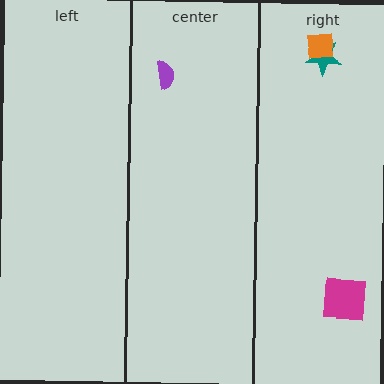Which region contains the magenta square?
The right region.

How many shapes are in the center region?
1.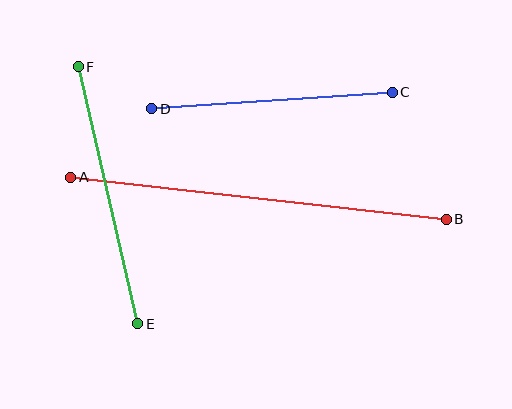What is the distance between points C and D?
The distance is approximately 241 pixels.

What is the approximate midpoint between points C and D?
The midpoint is at approximately (272, 101) pixels.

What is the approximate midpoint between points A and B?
The midpoint is at approximately (258, 198) pixels.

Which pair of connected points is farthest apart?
Points A and B are farthest apart.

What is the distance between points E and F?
The distance is approximately 264 pixels.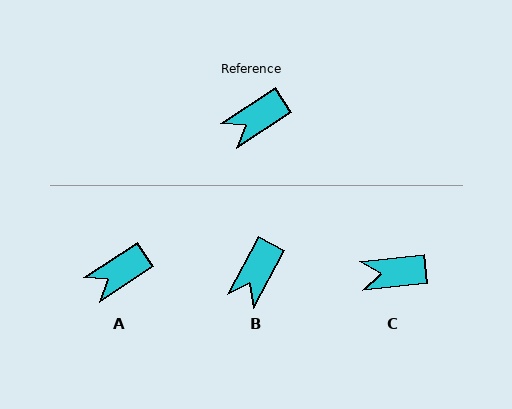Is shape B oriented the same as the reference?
No, it is off by about 29 degrees.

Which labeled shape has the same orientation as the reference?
A.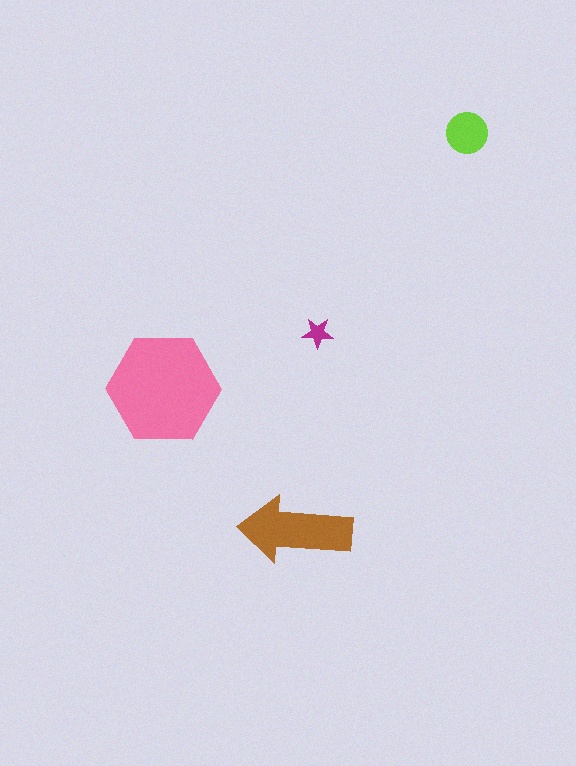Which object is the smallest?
The magenta star.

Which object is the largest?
The pink hexagon.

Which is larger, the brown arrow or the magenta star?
The brown arrow.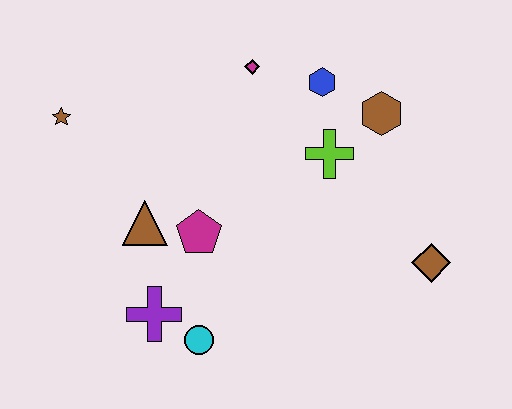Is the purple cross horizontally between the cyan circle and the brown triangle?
Yes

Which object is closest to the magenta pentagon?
The brown triangle is closest to the magenta pentagon.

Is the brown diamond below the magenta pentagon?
Yes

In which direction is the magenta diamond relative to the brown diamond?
The magenta diamond is above the brown diamond.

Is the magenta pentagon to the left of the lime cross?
Yes